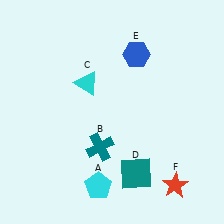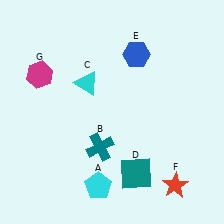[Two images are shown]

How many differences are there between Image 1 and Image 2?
There is 1 difference between the two images.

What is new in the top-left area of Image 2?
A magenta hexagon (G) was added in the top-left area of Image 2.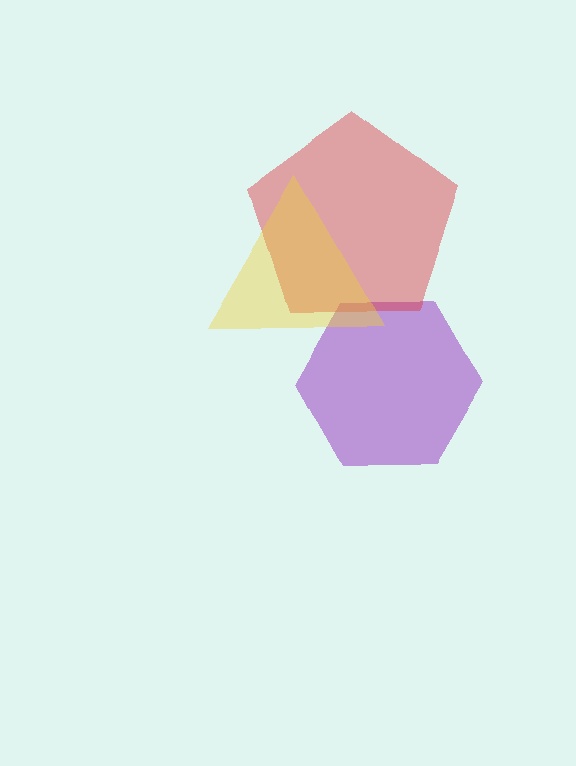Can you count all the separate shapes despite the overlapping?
Yes, there are 3 separate shapes.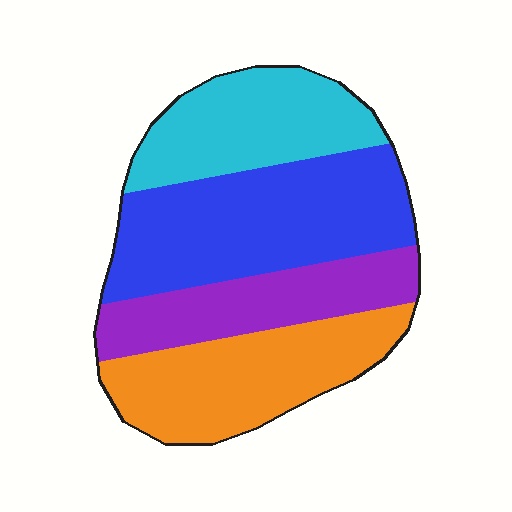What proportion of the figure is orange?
Orange takes up about one quarter (1/4) of the figure.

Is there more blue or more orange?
Blue.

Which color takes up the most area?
Blue, at roughly 35%.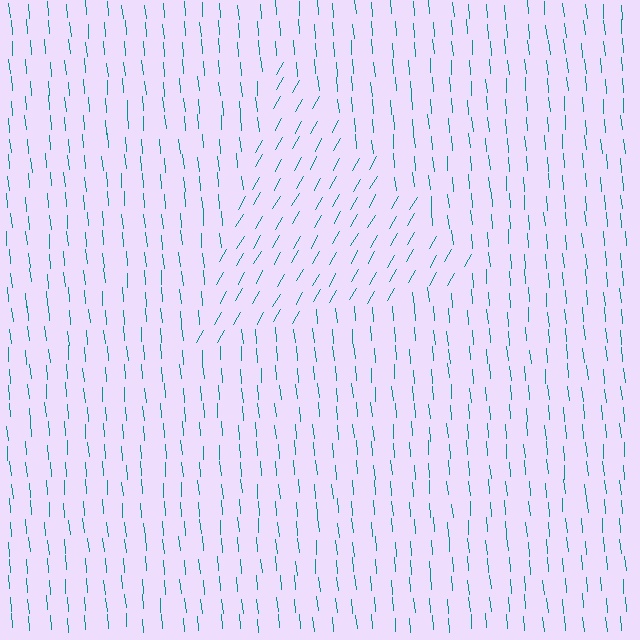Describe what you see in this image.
The image is filled with small teal line segments. A triangle region in the image has lines oriented differently from the surrounding lines, creating a visible texture boundary.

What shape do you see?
I see a triangle.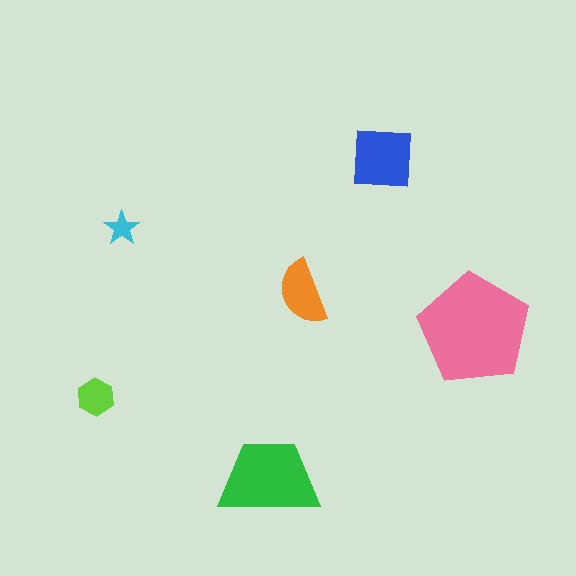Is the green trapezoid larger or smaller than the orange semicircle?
Larger.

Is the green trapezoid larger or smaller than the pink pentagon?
Smaller.